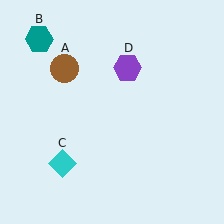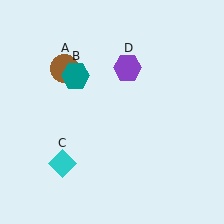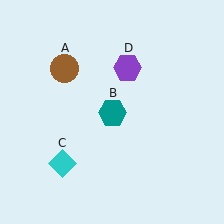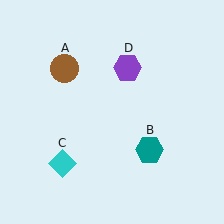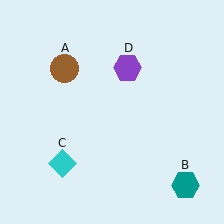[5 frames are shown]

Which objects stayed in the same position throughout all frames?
Brown circle (object A) and cyan diamond (object C) and purple hexagon (object D) remained stationary.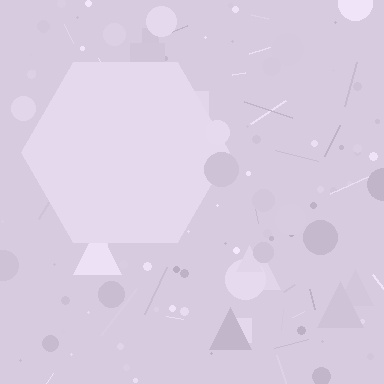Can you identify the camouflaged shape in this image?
The camouflaged shape is a hexagon.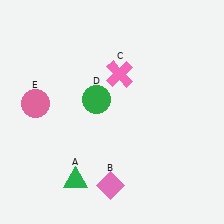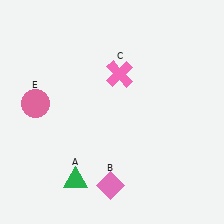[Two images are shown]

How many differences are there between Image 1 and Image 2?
There is 1 difference between the two images.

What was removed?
The green circle (D) was removed in Image 2.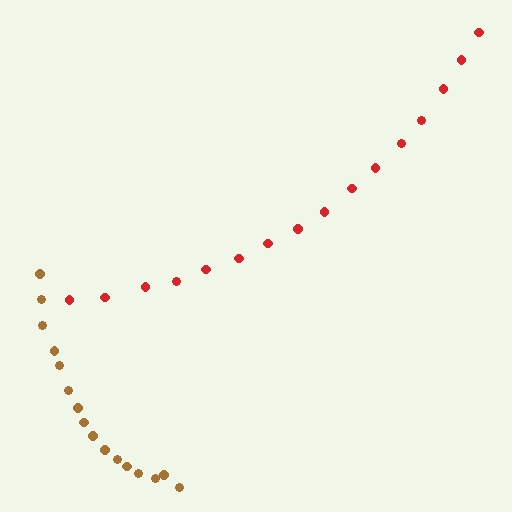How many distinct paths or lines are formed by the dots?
There are 2 distinct paths.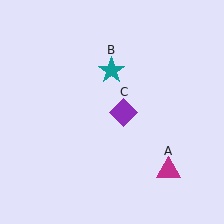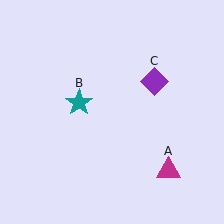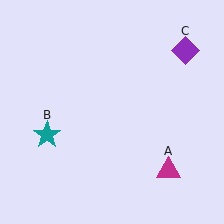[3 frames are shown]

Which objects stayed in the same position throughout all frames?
Magenta triangle (object A) remained stationary.